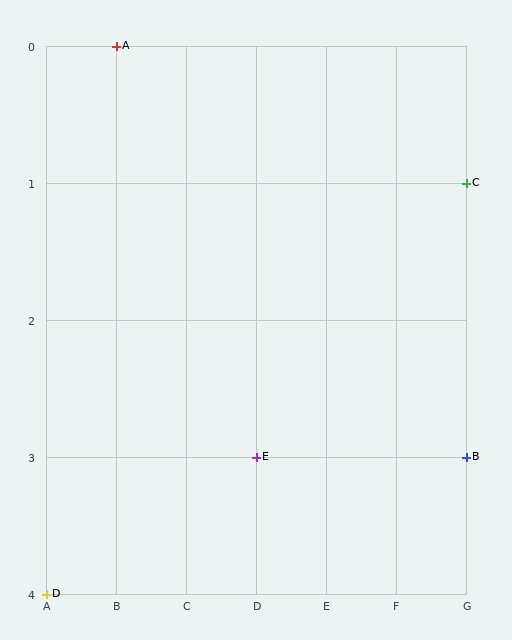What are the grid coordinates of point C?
Point C is at grid coordinates (G, 1).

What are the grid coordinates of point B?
Point B is at grid coordinates (G, 3).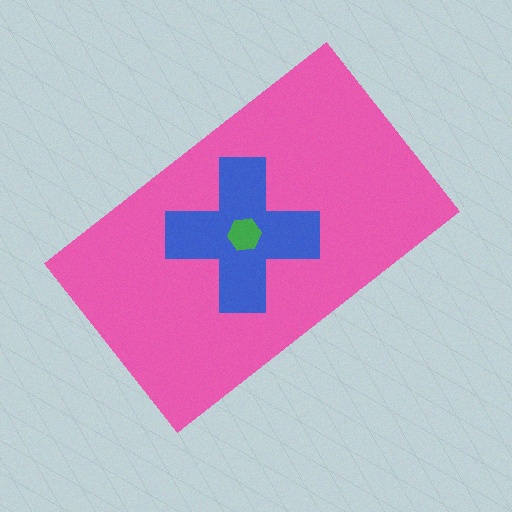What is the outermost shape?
The pink rectangle.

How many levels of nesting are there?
3.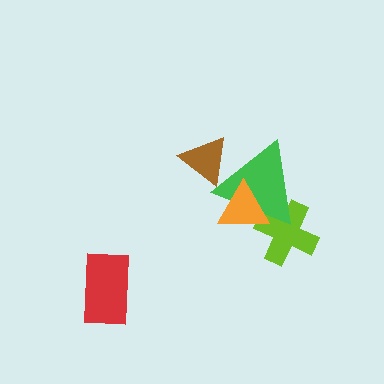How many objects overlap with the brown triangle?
1 object overlaps with the brown triangle.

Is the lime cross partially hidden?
Yes, it is partially covered by another shape.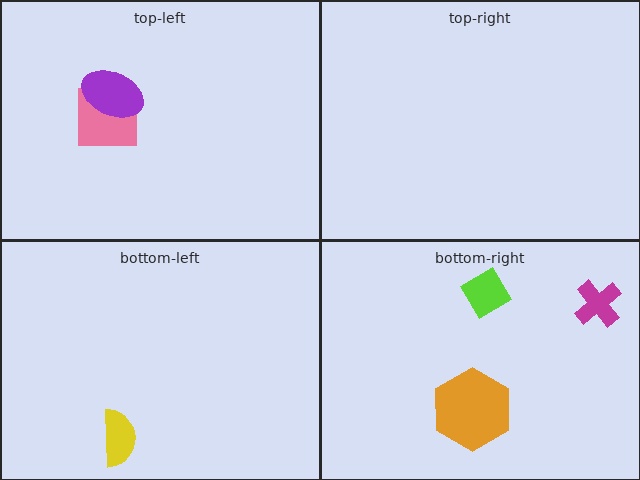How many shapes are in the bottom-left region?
1.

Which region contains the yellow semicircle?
The bottom-left region.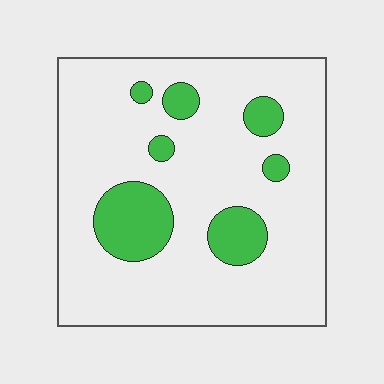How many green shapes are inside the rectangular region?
7.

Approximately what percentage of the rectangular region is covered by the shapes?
Approximately 15%.